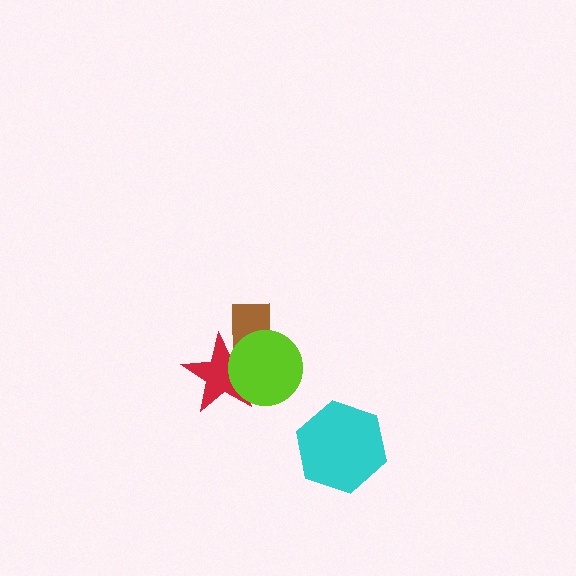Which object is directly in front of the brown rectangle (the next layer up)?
The red star is directly in front of the brown rectangle.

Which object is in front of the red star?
The lime circle is in front of the red star.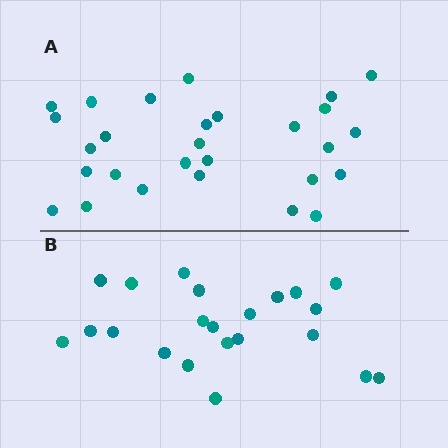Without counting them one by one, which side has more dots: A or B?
Region A (the top region) has more dots.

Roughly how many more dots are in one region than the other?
Region A has about 6 more dots than region B.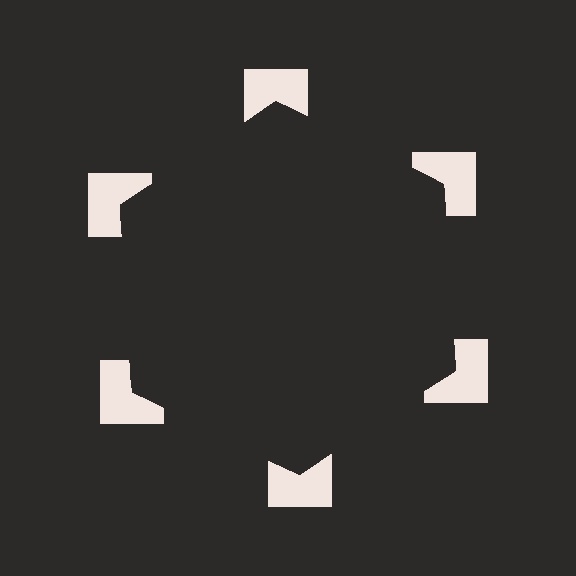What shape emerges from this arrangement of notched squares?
An illusory hexagon — its edges are inferred from the aligned wedge cuts in the notched squares, not physically drawn.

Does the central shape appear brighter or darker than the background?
It typically appears slightly darker than the background, even though no actual brightness change is drawn.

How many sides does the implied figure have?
6 sides.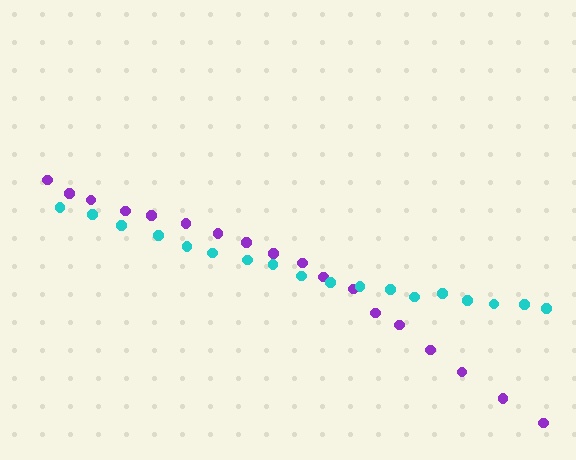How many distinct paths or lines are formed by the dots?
There are 2 distinct paths.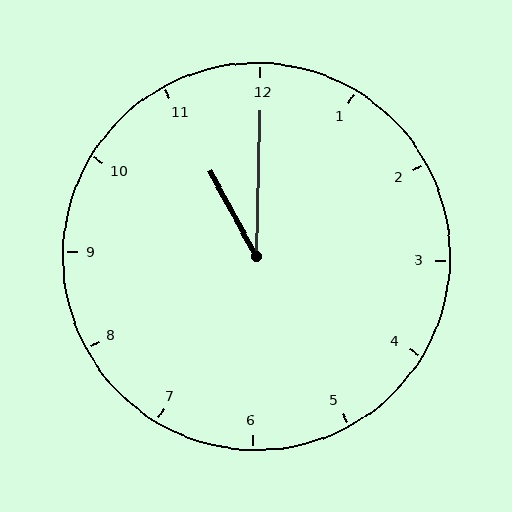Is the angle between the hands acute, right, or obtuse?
It is acute.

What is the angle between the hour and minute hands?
Approximately 30 degrees.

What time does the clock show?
11:00.